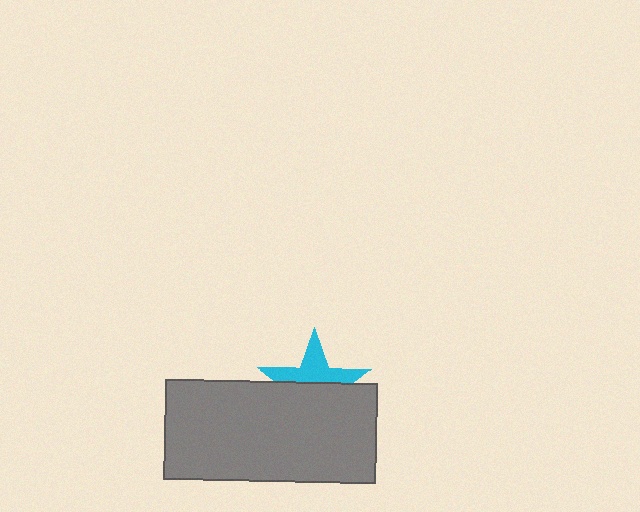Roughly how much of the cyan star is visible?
A small part of it is visible (roughly 45%).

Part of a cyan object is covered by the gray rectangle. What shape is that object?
It is a star.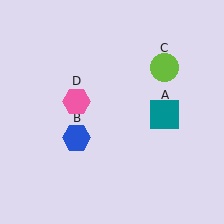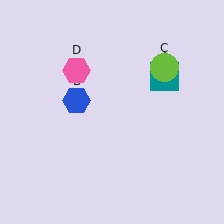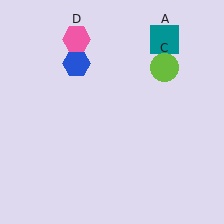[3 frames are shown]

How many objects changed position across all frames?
3 objects changed position: teal square (object A), blue hexagon (object B), pink hexagon (object D).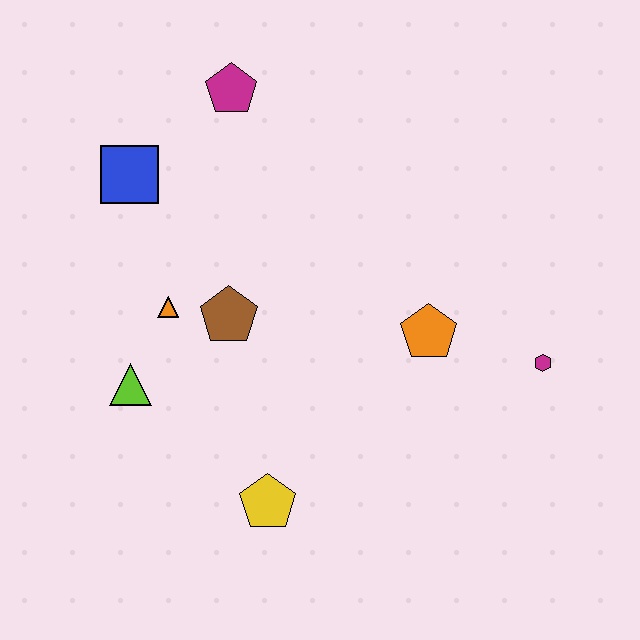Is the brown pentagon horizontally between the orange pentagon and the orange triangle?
Yes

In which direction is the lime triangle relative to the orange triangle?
The lime triangle is below the orange triangle.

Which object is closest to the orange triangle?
The brown pentagon is closest to the orange triangle.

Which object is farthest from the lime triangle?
The magenta hexagon is farthest from the lime triangle.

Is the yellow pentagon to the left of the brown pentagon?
No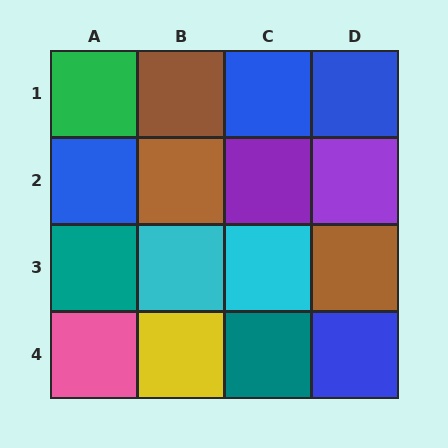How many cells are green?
1 cell is green.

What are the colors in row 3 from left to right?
Teal, cyan, cyan, brown.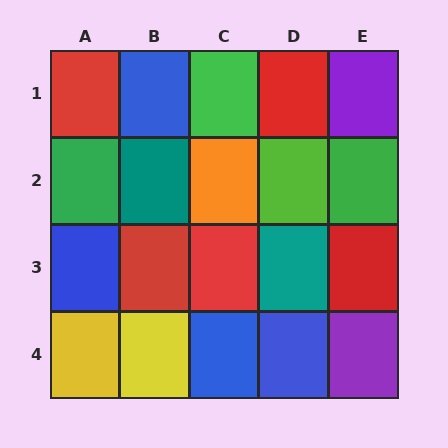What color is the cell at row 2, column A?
Green.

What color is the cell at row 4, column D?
Blue.